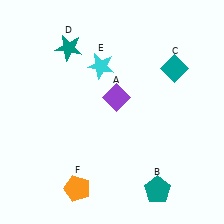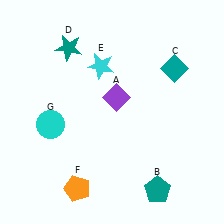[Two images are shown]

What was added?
A cyan circle (G) was added in Image 2.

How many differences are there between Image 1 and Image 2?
There is 1 difference between the two images.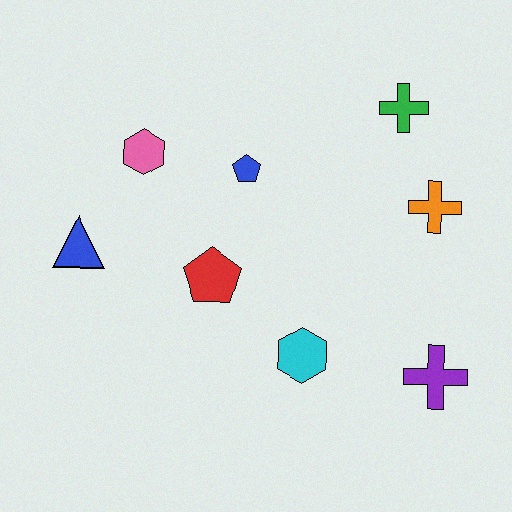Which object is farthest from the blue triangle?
The purple cross is farthest from the blue triangle.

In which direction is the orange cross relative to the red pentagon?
The orange cross is to the right of the red pentagon.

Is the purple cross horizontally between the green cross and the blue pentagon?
No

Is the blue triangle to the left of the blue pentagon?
Yes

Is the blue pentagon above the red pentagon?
Yes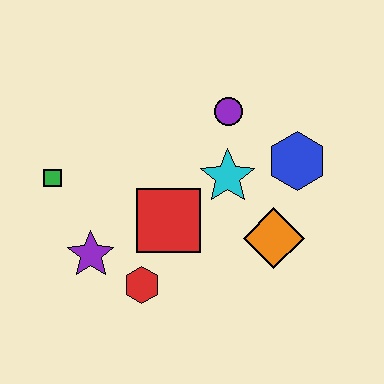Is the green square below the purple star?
No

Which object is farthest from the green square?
The blue hexagon is farthest from the green square.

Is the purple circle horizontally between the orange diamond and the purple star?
Yes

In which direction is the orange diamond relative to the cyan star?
The orange diamond is below the cyan star.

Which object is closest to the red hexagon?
The purple star is closest to the red hexagon.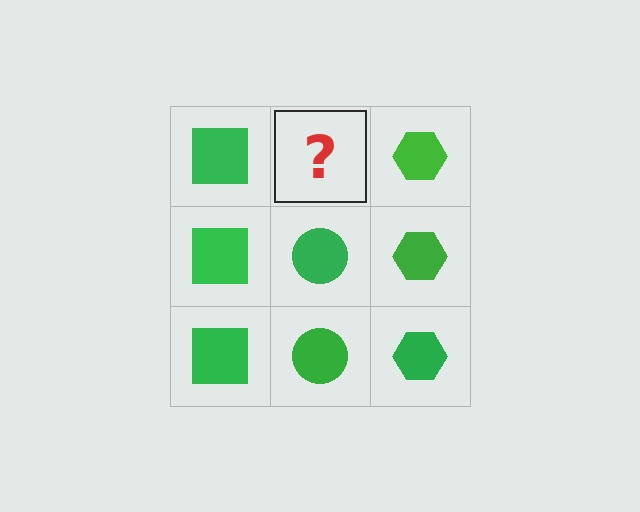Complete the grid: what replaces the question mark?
The question mark should be replaced with a green circle.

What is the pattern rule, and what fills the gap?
The rule is that each column has a consistent shape. The gap should be filled with a green circle.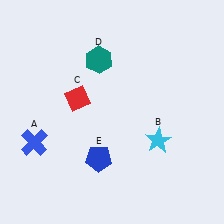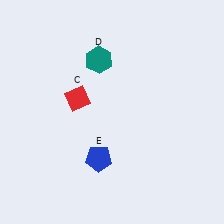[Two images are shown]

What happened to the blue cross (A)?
The blue cross (A) was removed in Image 2. It was in the bottom-left area of Image 1.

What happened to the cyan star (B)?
The cyan star (B) was removed in Image 2. It was in the bottom-right area of Image 1.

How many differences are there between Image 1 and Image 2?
There are 2 differences between the two images.